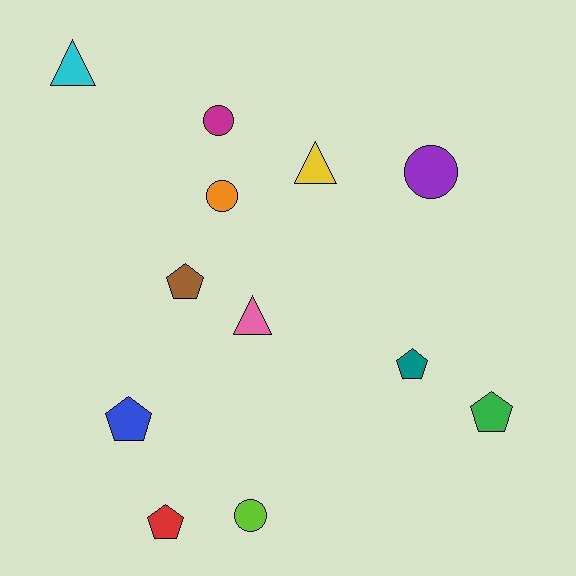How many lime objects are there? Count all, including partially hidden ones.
There is 1 lime object.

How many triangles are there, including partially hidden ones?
There are 3 triangles.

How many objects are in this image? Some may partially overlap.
There are 12 objects.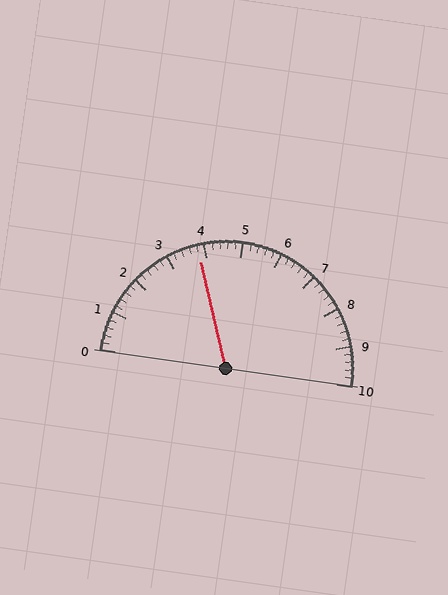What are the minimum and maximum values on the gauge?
The gauge ranges from 0 to 10.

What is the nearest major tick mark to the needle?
The nearest major tick mark is 4.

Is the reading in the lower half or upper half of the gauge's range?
The reading is in the lower half of the range (0 to 10).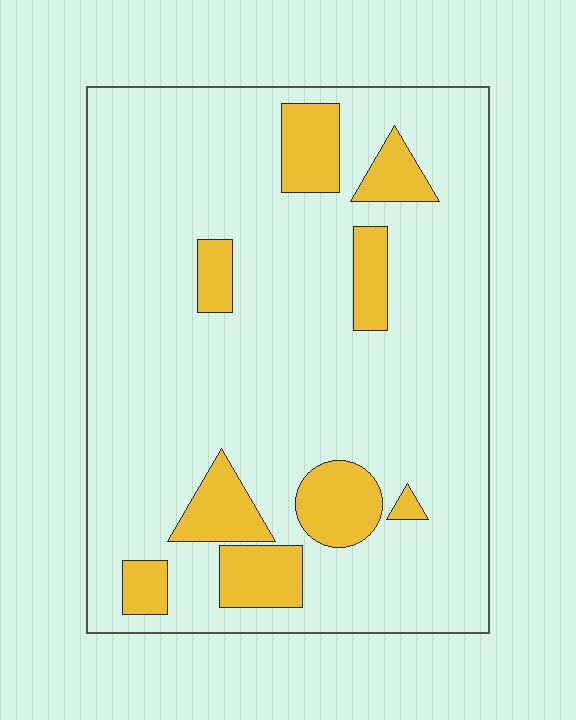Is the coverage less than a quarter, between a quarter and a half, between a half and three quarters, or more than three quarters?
Less than a quarter.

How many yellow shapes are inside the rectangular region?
9.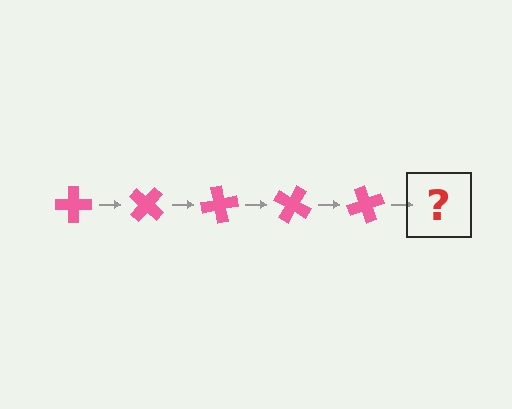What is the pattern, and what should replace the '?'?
The pattern is that the cross rotates 40 degrees each step. The '?' should be a pink cross rotated 200 degrees.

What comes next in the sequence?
The next element should be a pink cross rotated 200 degrees.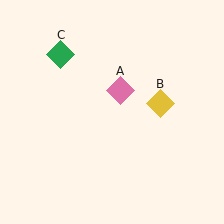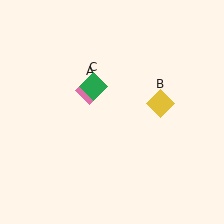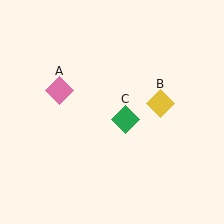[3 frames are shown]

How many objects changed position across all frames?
2 objects changed position: pink diamond (object A), green diamond (object C).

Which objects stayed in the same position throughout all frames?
Yellow diamond (object B) remained stationary.